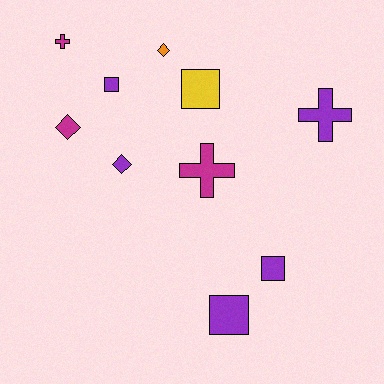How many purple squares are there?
There are 3 purple squares.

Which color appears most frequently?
Purple, with 5 objects.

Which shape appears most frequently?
Square, with 4 objects.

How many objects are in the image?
There are 10 objects.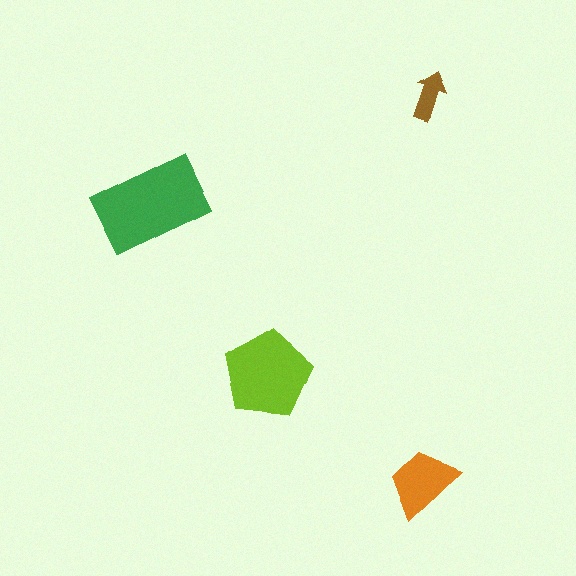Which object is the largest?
The green rectangle.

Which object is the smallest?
The brown arrow.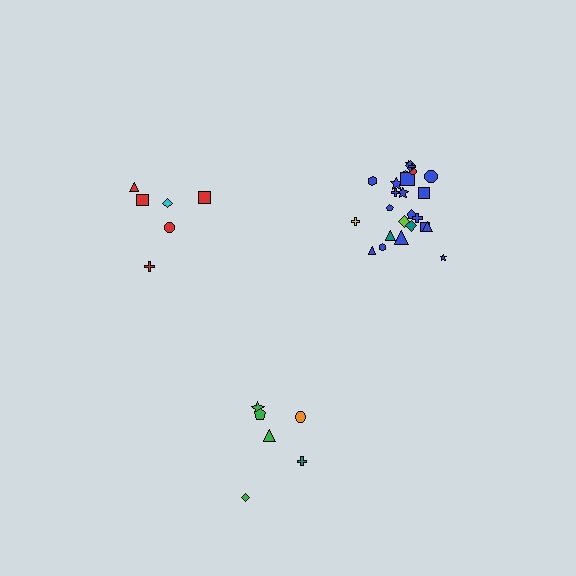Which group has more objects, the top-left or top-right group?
The top-right group.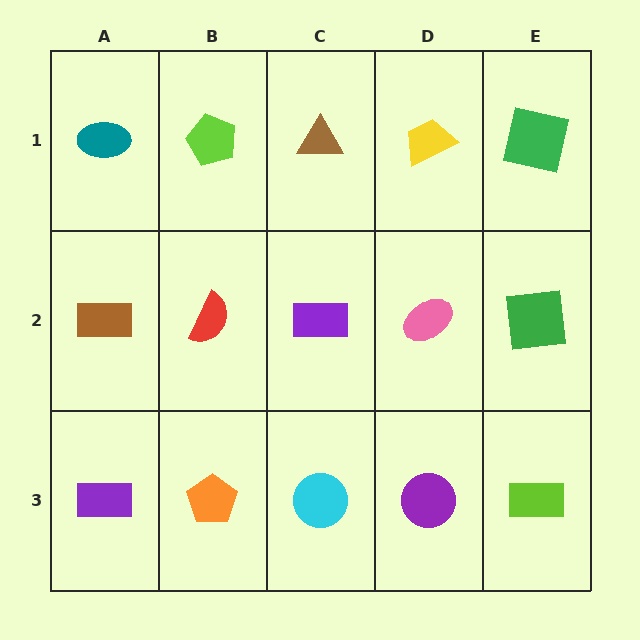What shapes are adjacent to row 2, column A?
A teal ellipse (row 1, column A), a purple rectangle (row 3, column A), a red semicircle (row 2, column B).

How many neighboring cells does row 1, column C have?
3.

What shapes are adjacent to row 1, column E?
A green square (row 2, column E), a yellow trapezoid (row 1, column D).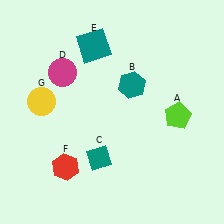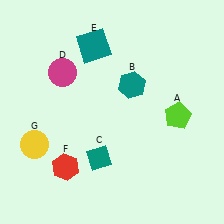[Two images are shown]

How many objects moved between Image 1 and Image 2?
1 object moved between the two images.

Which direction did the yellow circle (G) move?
The yellow circle (G) moved down.